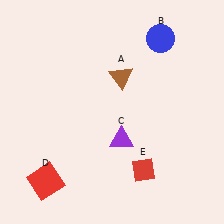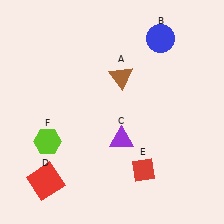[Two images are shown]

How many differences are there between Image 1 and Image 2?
There is 1 difference between the two images.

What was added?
A lime hexagon (F) was added in Image 2.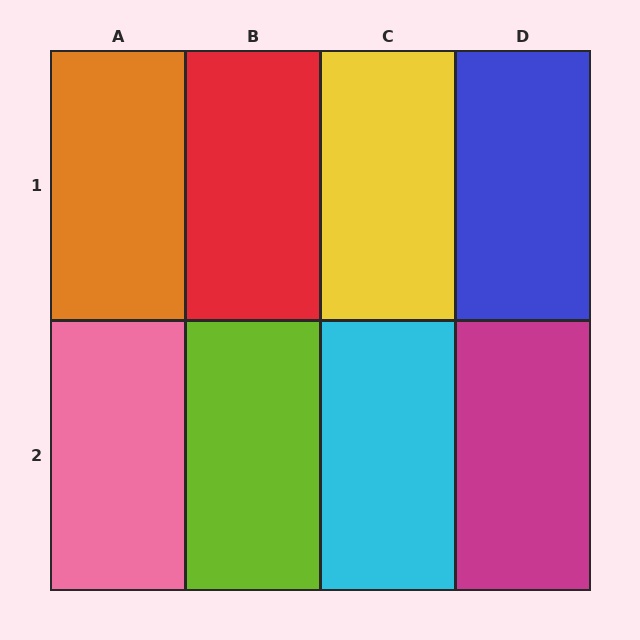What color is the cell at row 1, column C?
Yellow.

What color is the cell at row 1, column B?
Red.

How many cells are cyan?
1 cell is cyan.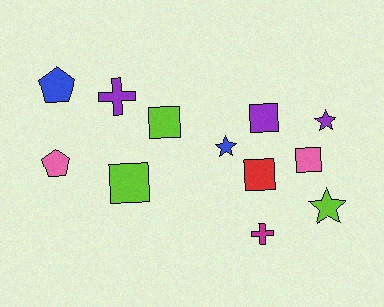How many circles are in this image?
There are no circles.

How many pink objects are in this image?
There are 2 pink objects.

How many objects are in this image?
There are 12 objects.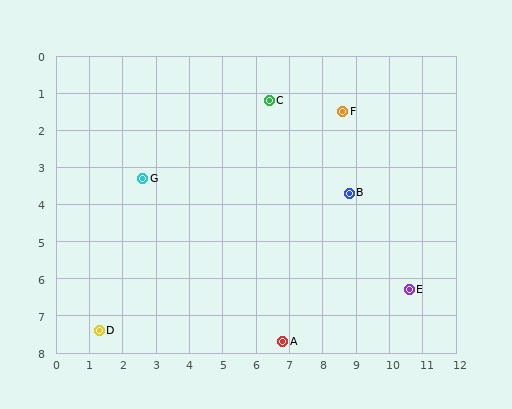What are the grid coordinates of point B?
Point B is at approximately (8.8, 3.7).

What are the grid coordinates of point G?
Point G is at approximately (2.6, 3.3).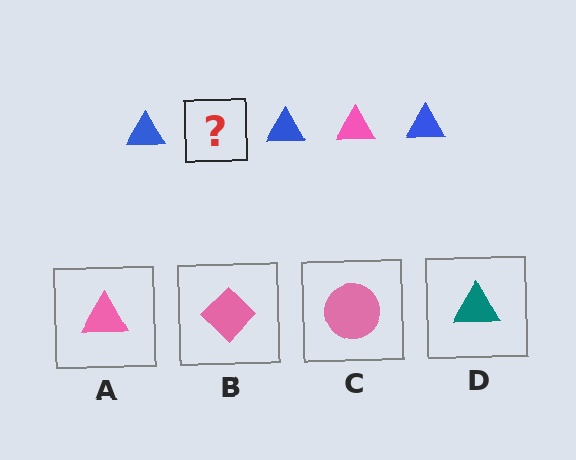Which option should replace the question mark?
Option A.